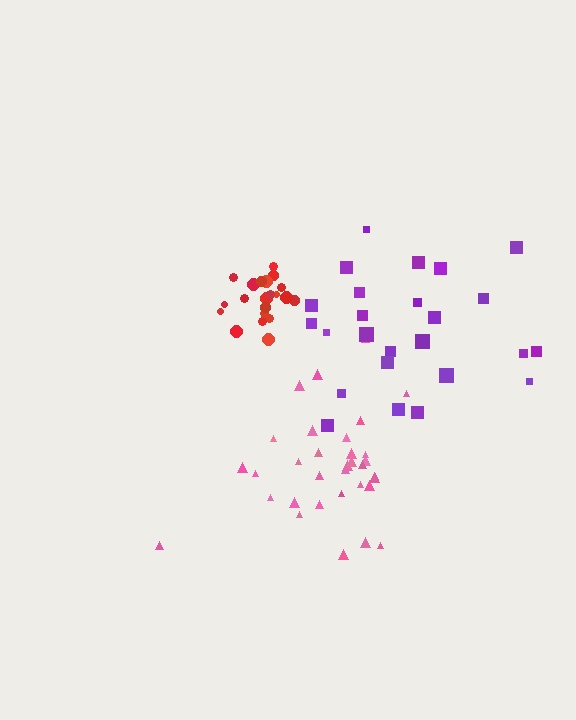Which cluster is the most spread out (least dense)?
Purple.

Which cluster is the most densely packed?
Red.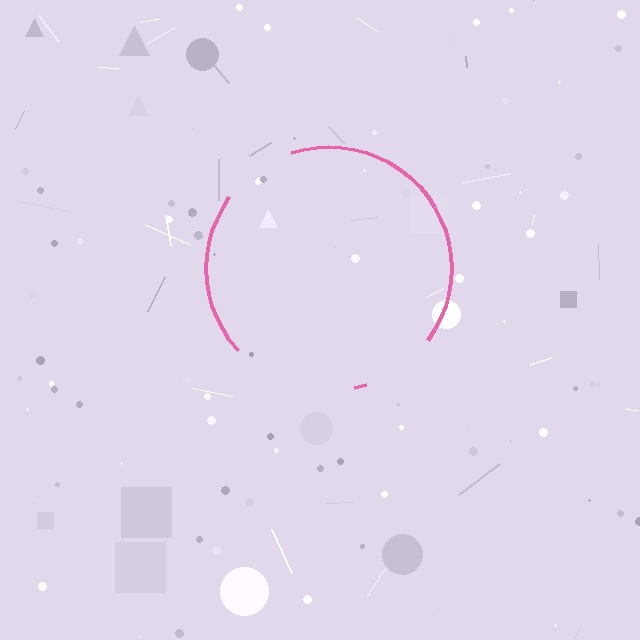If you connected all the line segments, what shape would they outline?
They would outline a circle.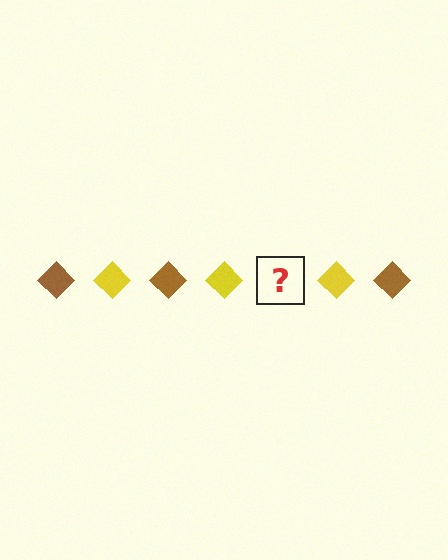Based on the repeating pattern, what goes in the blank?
The blank should be a brown diamond.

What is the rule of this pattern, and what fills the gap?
The rule is that the pattern cycles through brown, yellow diamonds. The gap should be filled with a brown diamond.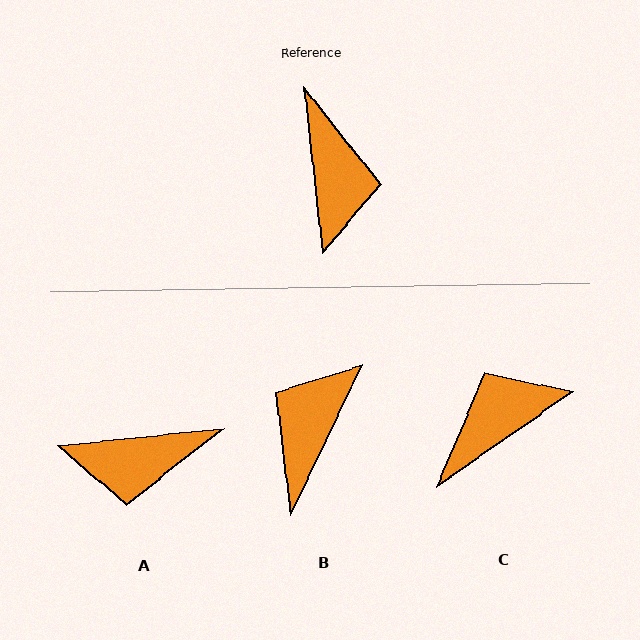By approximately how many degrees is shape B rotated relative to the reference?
Approximately 148 degrees counter-clockwise.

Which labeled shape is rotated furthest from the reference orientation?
B, about 148 degrees away.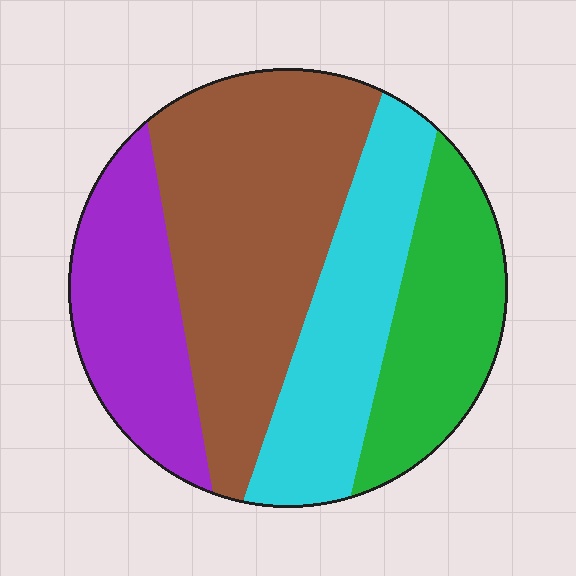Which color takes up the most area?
Brown, at roughly 40%.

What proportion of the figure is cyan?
Cyan covers roughly 25% of the figure.